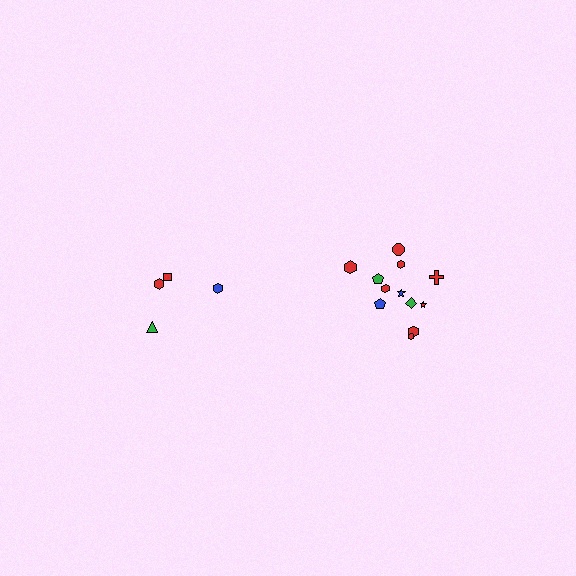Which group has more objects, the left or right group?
The right group.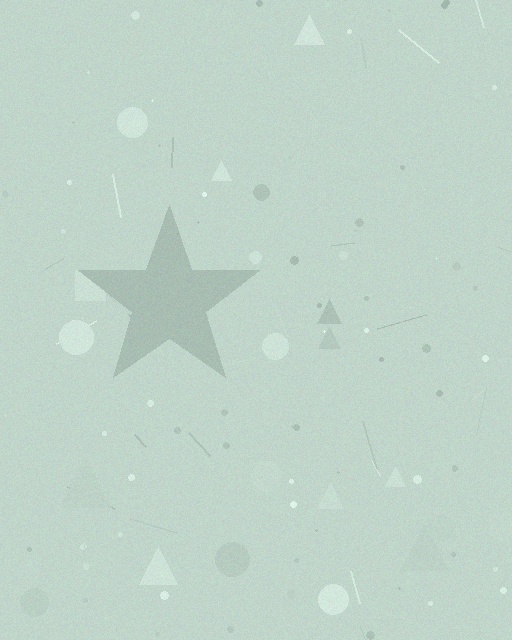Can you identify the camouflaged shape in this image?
The camouflaged shape is a star.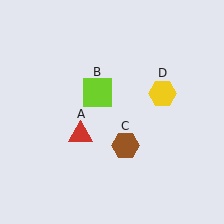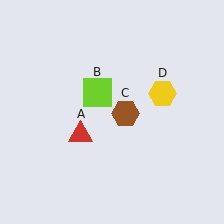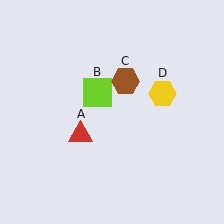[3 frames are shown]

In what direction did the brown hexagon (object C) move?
The brown hexagon (object C) moved up.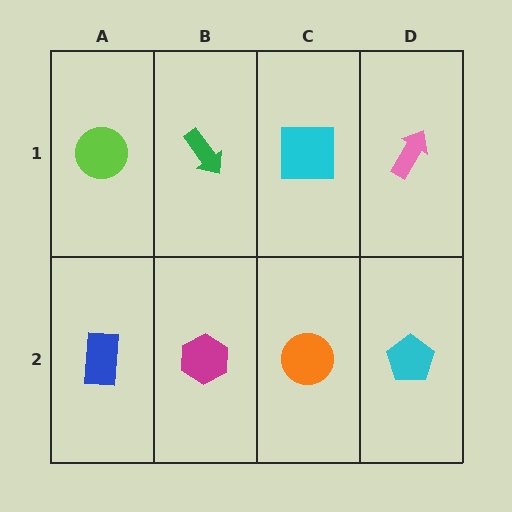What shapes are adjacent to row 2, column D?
A pink arrow (row 1, column D), an orange circle (row 2, column C).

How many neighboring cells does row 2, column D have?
2.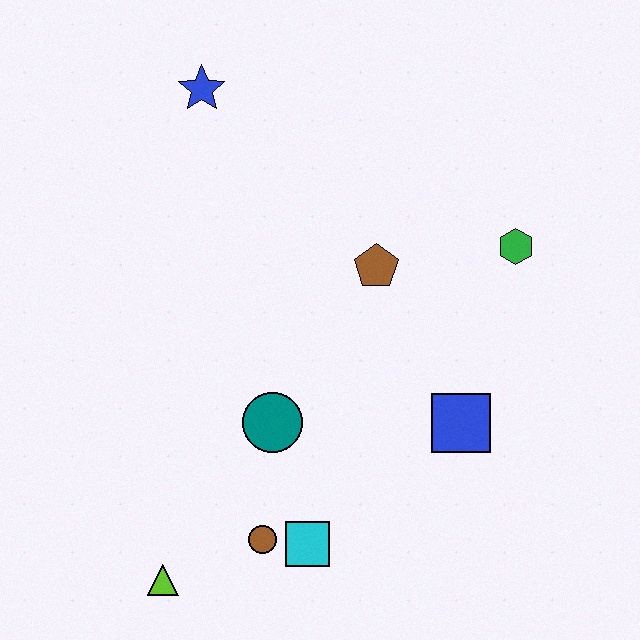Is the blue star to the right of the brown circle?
No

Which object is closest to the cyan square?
The brown circle is closest to the cyan square.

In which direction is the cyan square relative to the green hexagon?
The cyan square is below the green hexagon.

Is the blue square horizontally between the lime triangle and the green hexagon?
Yes